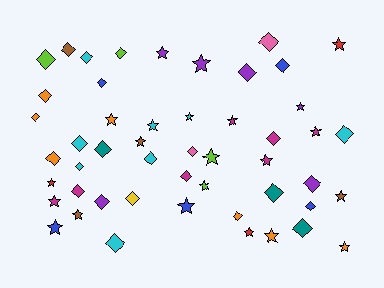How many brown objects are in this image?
There are 4 brown objects.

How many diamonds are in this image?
There are 28 diamonds.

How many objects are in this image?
There are 50 objects.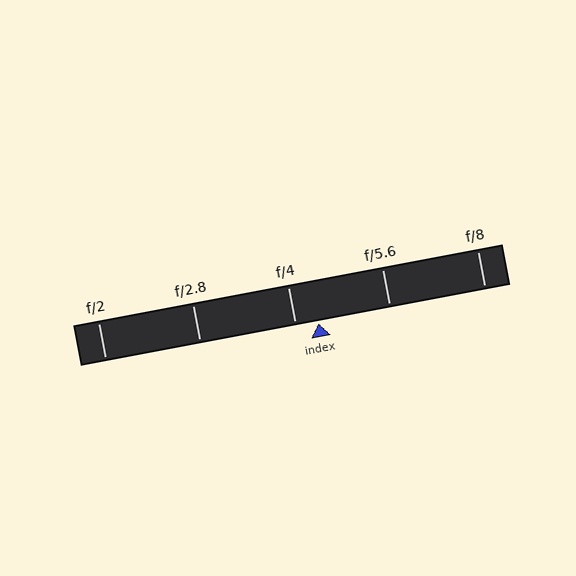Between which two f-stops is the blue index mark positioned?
The index mark is between f/4 and f/5.6.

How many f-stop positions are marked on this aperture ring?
There are 5 f-stop positions marked.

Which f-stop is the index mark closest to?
The index mark is closest to f/4.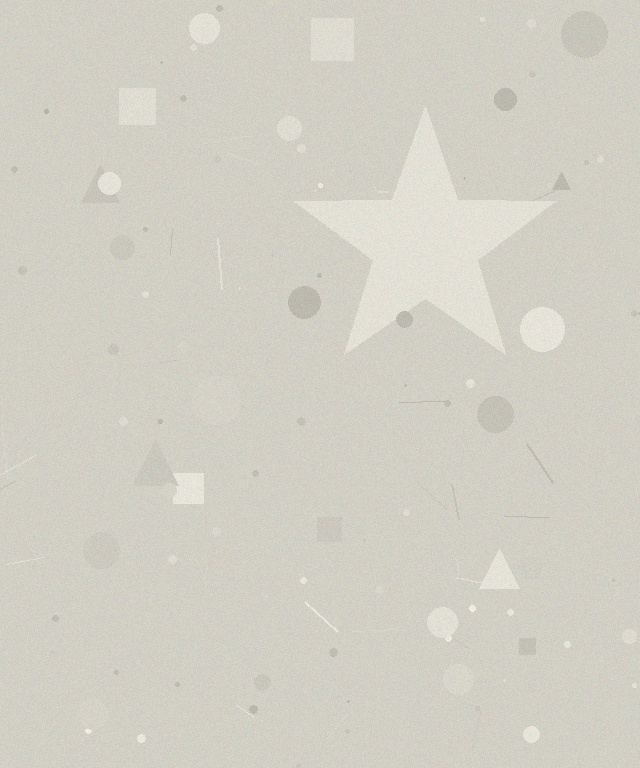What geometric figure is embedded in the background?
A star is embedded in the background.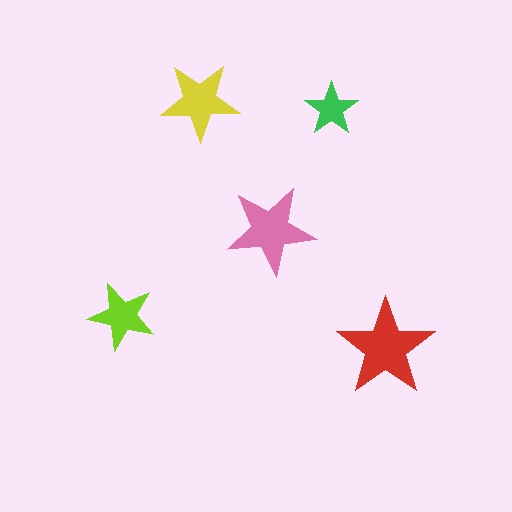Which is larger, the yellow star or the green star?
The yellow one.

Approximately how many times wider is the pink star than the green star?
About 1.5 times wider.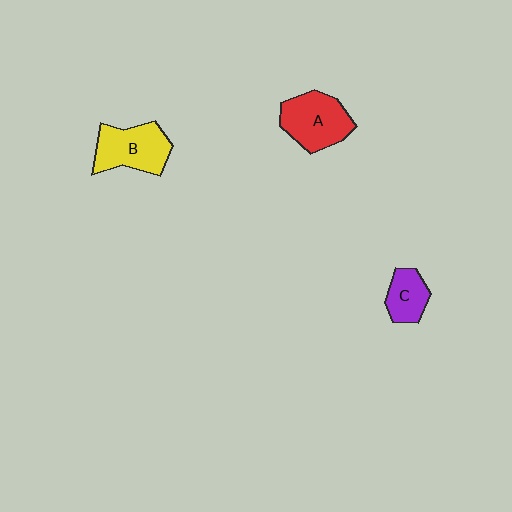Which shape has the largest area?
Shape A (red).